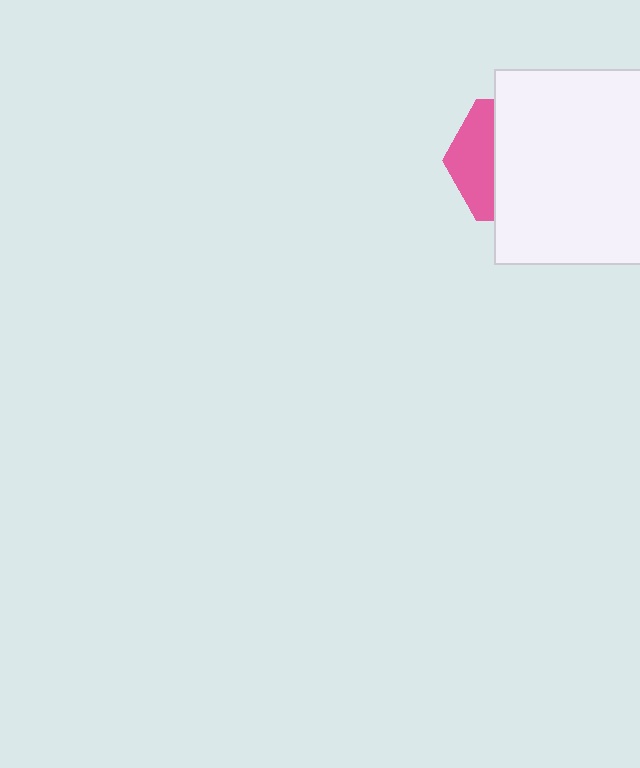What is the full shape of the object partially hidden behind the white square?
The partially hidden object is a pink hexagon.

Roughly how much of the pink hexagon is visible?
A small part of it is visible (roughly 33%).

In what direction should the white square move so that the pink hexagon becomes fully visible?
The white square should move right. That is the shortest direction to clear the overlap and leave the pink hexagon fully visible.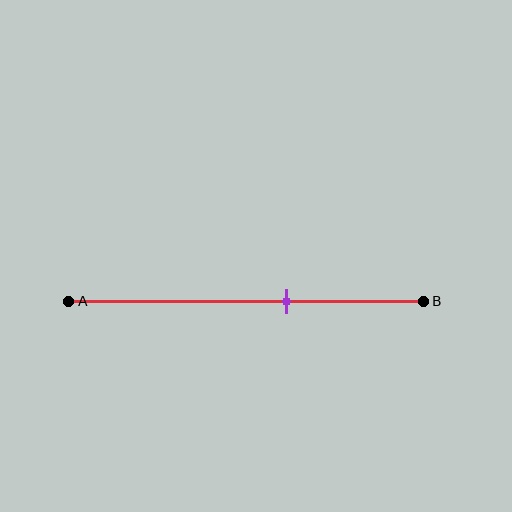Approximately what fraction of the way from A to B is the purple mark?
The purple mark is approximately 60% of the way from A to B.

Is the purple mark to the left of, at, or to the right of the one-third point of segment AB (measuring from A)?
The purple mark is to the right of the one-third point of segment AB.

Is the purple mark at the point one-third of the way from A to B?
No, the mark is at about 60% from A, not at the 33% one-third point.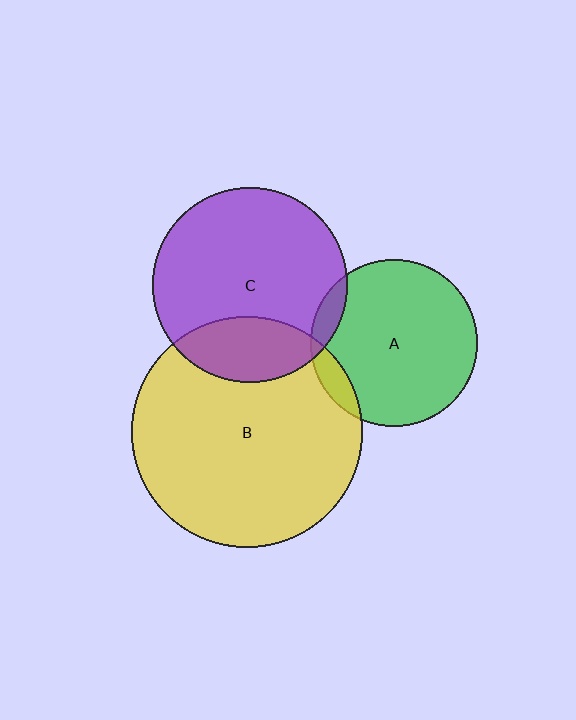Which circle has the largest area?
Circle B (yellow).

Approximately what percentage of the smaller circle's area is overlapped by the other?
Approximately 5%.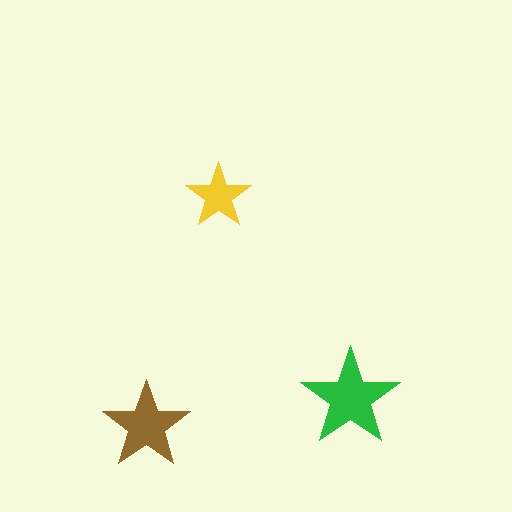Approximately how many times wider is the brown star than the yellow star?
About 1.5 times wider.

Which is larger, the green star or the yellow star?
The green one.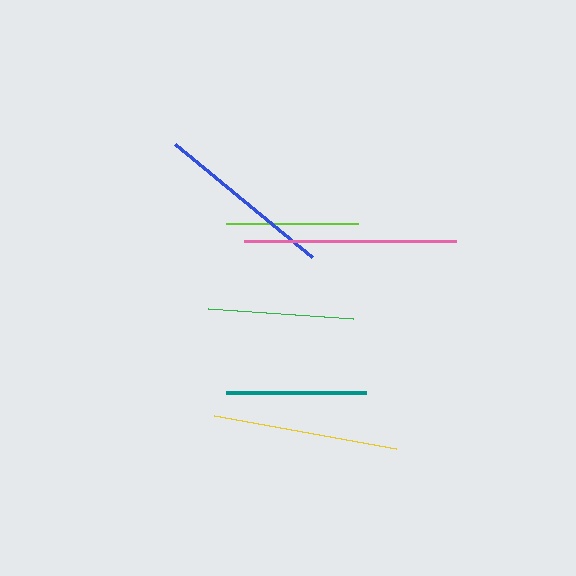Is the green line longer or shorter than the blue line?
The blue line is longer than the green line.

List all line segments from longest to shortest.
From longest to shortest: pink, yellow, blue, green, teal, lime.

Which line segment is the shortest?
The lime line is the shortest at approximately 132 pixels.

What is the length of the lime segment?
The lime segment is approximately 132 pixels long.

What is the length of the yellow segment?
The yellow segment is approximately 185 pixels long.